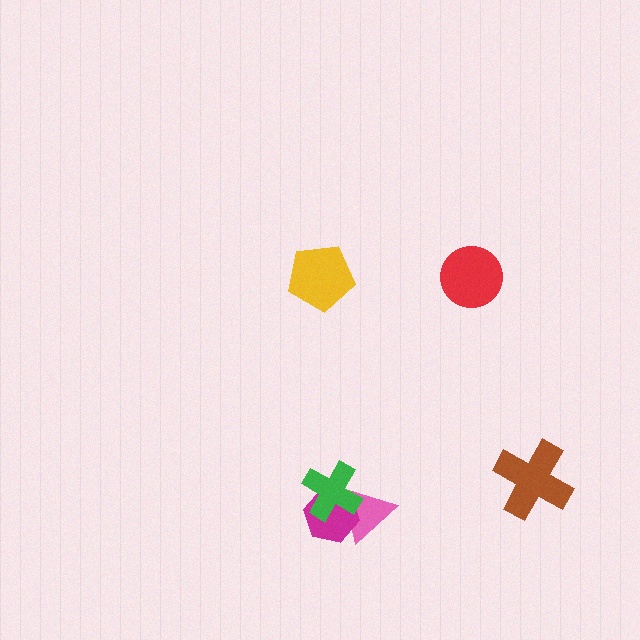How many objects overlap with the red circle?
0 objects overlap with the red circle.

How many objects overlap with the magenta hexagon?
2 objects overlap with the magenta hexagon.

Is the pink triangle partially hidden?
Yes, it is partially covered by another shape.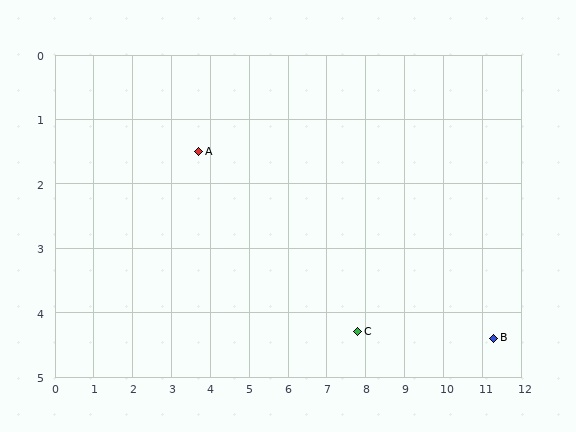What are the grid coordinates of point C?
Point C is at approximately (7.8, 4.3).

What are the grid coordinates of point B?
Point B is at approximately (11.3, 4.4).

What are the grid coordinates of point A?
Point A is at approximately (3.7, 1.5).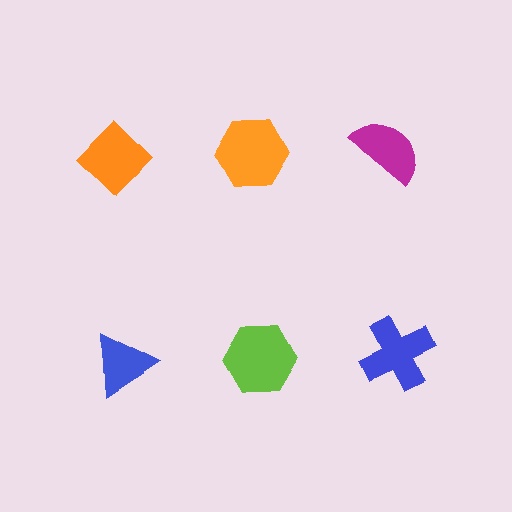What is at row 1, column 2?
An orange hexagon.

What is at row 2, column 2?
A lime hexagon.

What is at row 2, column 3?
A blue cross.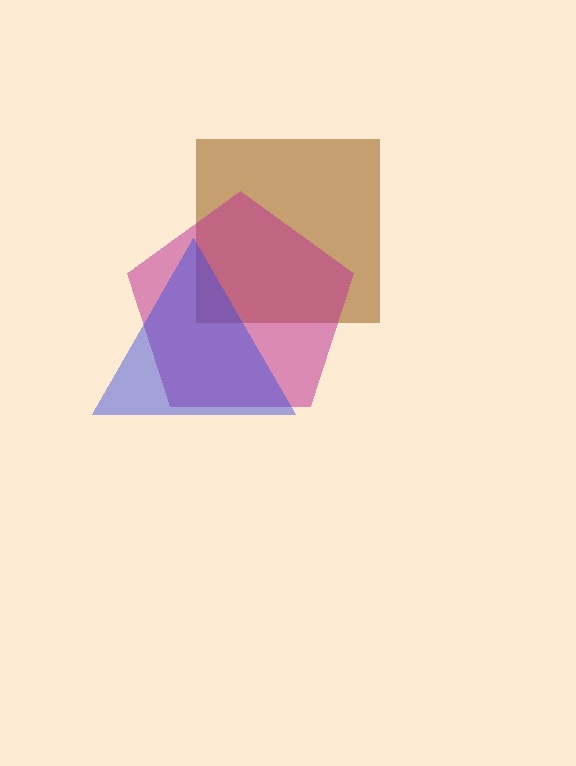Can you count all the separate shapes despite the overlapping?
Yes, there are 3 separate shapes.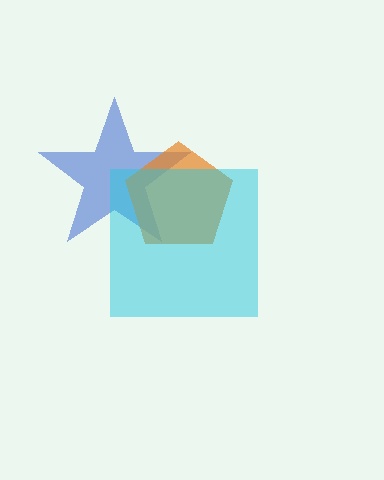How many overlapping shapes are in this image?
There are 3 overlapping shapes in the image.